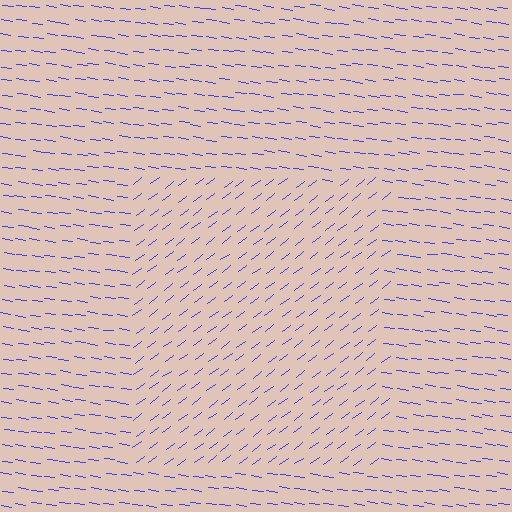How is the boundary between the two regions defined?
The boundary is defined purely by a change in line orientation (approximately 45 degrees difference). All lines are the same color and thickness.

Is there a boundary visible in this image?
Yes, there is a texture boundary formed by a change in line orientation.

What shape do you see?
I see a rectangle.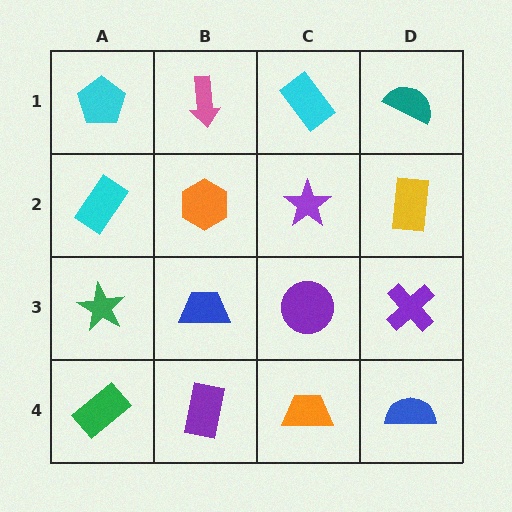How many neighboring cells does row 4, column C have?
3.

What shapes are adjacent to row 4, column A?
A green star (row 3, column A), a purple rectangle (row 4, column B).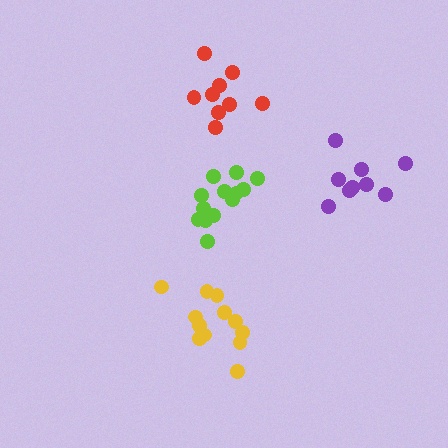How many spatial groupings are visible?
There are 4 spatial groupings.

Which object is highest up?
The red cluster is topmost.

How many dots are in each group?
Group 1: 9 dots, Group 2: 13 dots, Group 3: 9 dots, Group 4: 12 dots (43 total).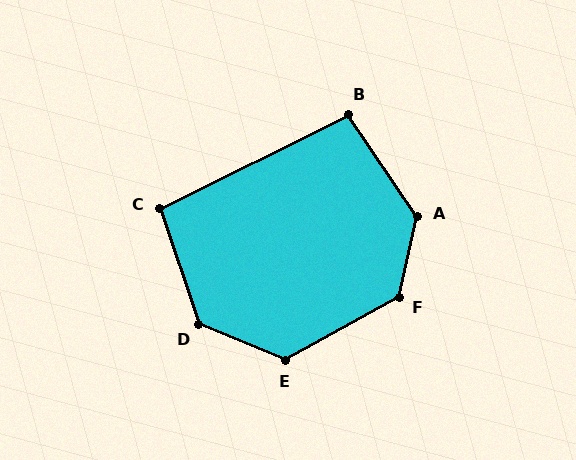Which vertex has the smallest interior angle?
B, at approximately 98 degrees.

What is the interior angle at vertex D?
Approximately 131 degrees (obtuse).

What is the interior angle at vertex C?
Approximately 98 degrees (obtuse).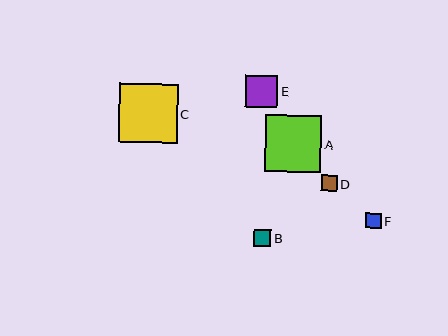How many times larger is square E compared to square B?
Square E is approximately 1.9 times the size of square B.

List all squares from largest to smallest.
From largest to smallest: C, A, E, B, D, F.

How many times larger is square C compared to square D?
Square C is approximately 3.6 times the size of square D.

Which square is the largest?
Square C is the largest with a size of approximately 59 pixels.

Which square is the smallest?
Square F is the smallest with a size of approximately 15 pixels.